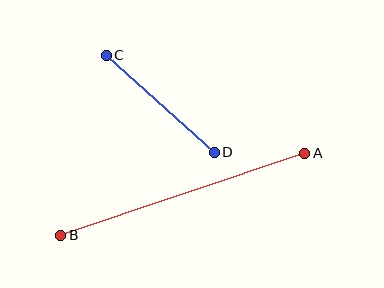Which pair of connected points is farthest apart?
Points A and B are farthest apart.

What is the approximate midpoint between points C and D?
The midpoint is at approximately (160, 104) pixels.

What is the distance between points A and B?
The distance is approximately 257 pixels.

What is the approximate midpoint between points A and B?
The midpoint is at approximately (183, 194) pixels.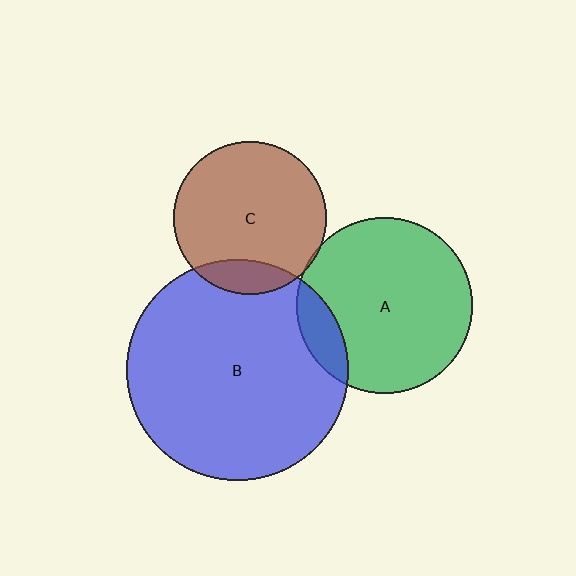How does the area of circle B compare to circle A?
Approximately 1.6 times.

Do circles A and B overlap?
Yes.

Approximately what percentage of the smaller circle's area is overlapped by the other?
Approximately 10%.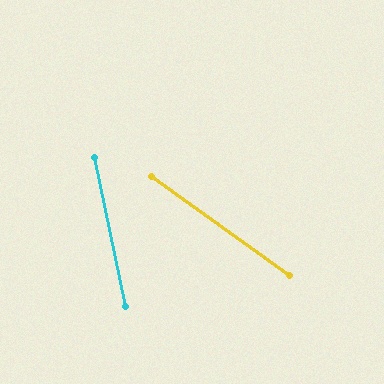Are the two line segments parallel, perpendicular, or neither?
Neither parallel nor perpendicular — they differ by about 42°.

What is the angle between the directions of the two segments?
Approximately 42 degrees.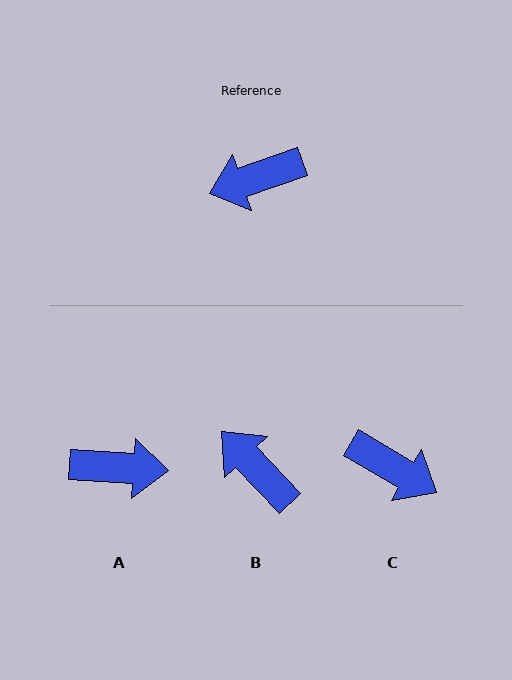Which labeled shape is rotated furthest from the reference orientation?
A, about 157 degrees away.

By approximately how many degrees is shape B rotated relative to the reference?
Approximately 66 degrees clockwise.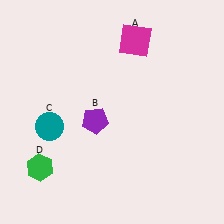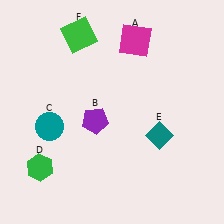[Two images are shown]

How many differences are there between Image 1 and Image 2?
There are 2 differences between the two images.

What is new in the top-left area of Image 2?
A green square (F) was added in the top-left area of Image 2.